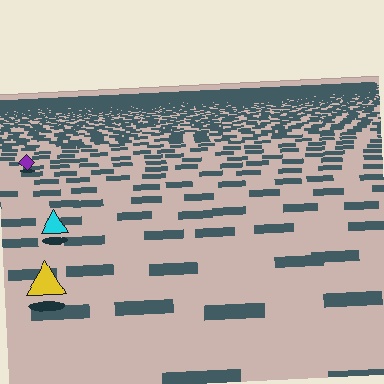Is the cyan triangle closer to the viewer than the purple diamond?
Yes. The cyan triangle is closer — you can tell from the texture gradient: the ground texture is coarser near it.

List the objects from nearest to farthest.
From nearest to farthest: the yellow triangle, the cyan triangle, the purple diamond.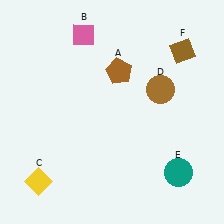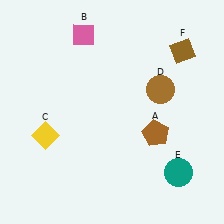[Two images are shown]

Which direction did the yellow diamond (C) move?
The yellow diamond (C) moved up.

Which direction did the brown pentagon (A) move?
The brown pentagon (A) moved down.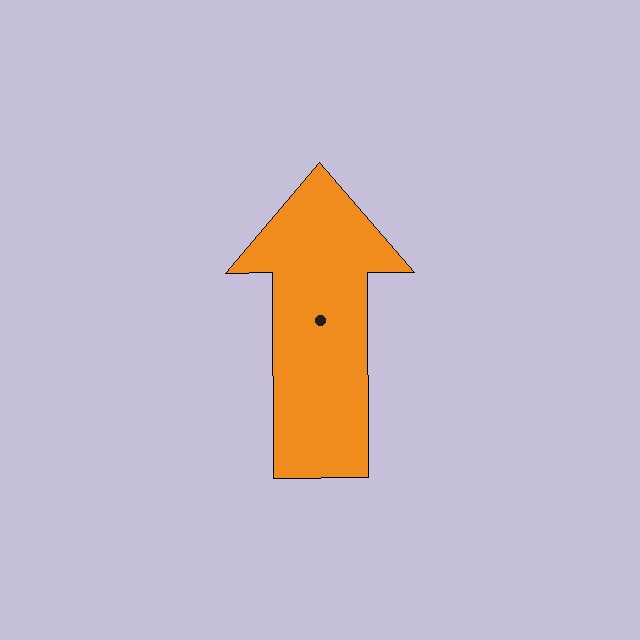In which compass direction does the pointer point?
North.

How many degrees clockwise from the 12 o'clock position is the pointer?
Approximately 360 degrees.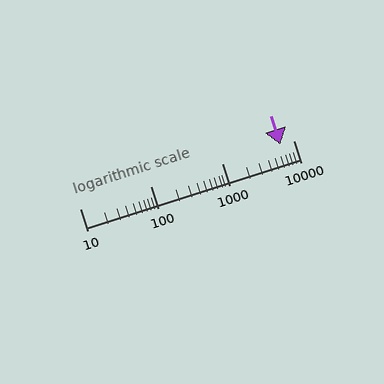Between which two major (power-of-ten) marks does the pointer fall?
The pointer is between 1000 and 10000.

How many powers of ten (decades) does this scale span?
The scale spans 3 decades, from 10 to 10000.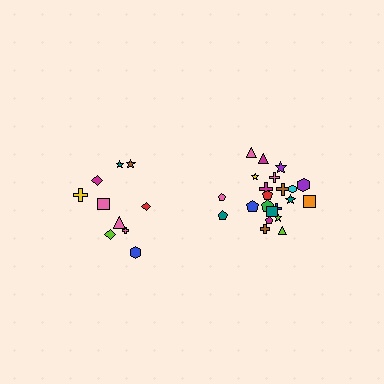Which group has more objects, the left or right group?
The right group.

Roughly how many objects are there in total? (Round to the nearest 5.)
Roughly 30 objects in total.